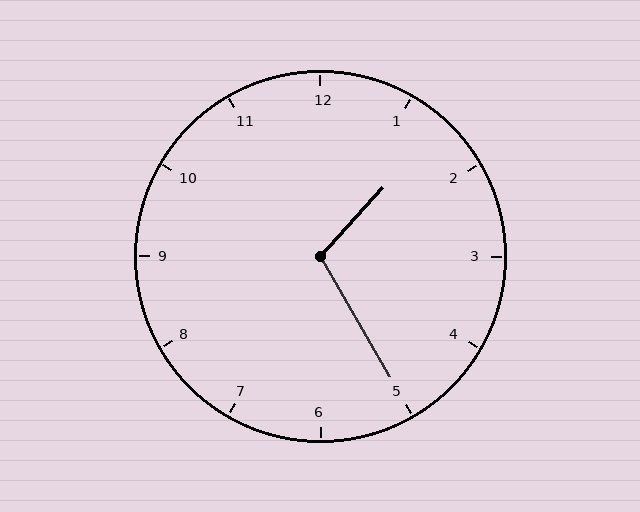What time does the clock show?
1:25.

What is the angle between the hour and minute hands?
Approximately 108 degrees.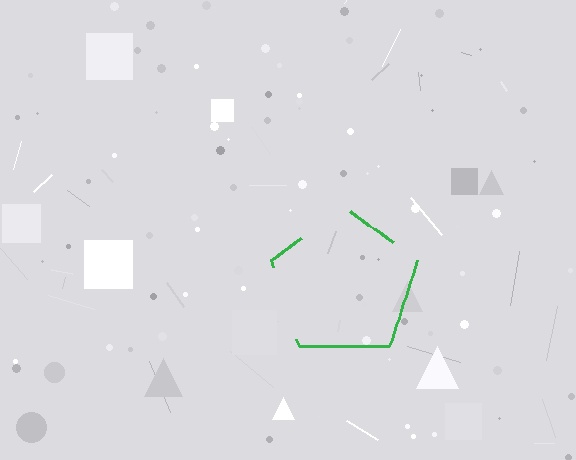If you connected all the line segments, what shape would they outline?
They would outline a pentagon.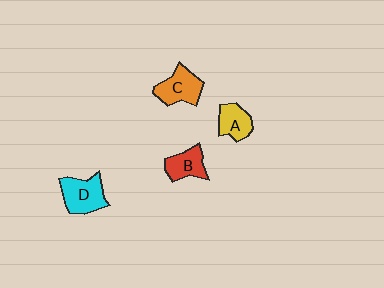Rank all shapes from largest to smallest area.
From largest to smallest: D (cyan), C (orange), B (red), A (yellow).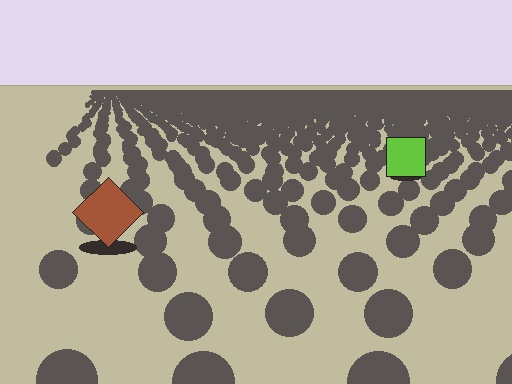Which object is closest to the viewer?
The brown diamond is closest. The texture marks near it are larger and more spread out.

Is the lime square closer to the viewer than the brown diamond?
No. The brown diamond is closer — you can tell from the texture gradient: the ground texture is coarser near it.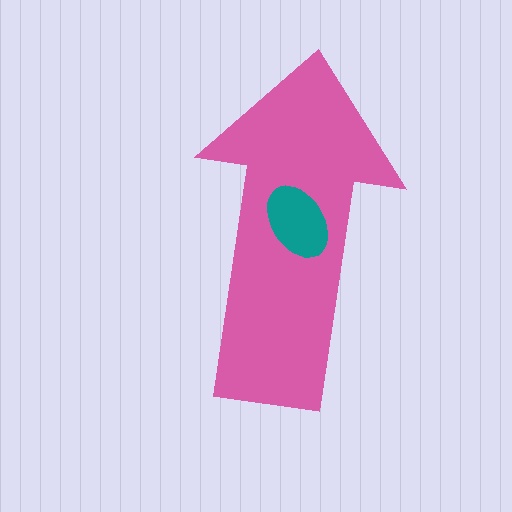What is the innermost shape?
The teal ellipse.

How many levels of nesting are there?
2.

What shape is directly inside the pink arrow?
The teal ellipse.